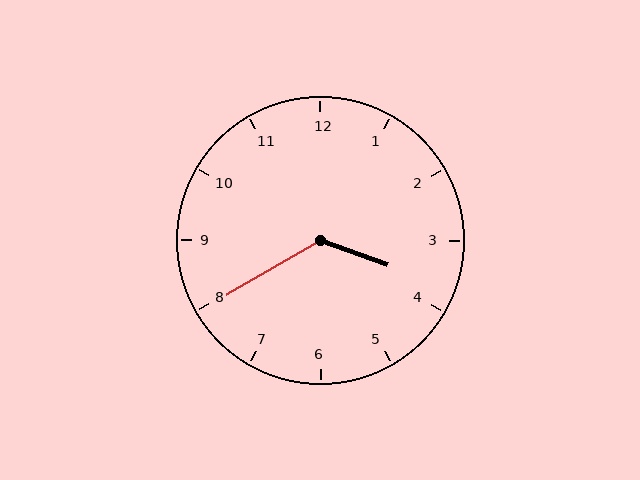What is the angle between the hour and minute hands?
Approximately 130 degrees.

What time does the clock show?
3:40.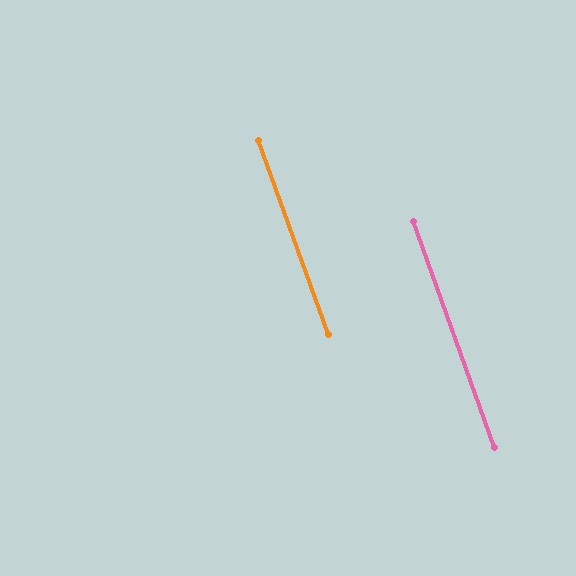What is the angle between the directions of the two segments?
Approximately 0 degrees.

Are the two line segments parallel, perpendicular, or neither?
Parallel — their directions differ by only 0.1°.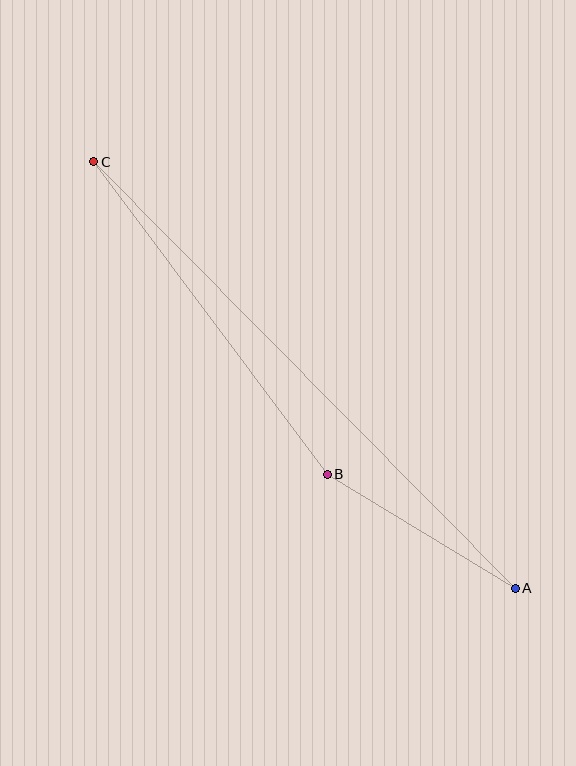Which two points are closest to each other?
Points A and B are closest to each other.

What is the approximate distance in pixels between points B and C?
The distance between B and C is approximately 390 pixels.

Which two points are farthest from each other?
Points A and C are farthest from each other.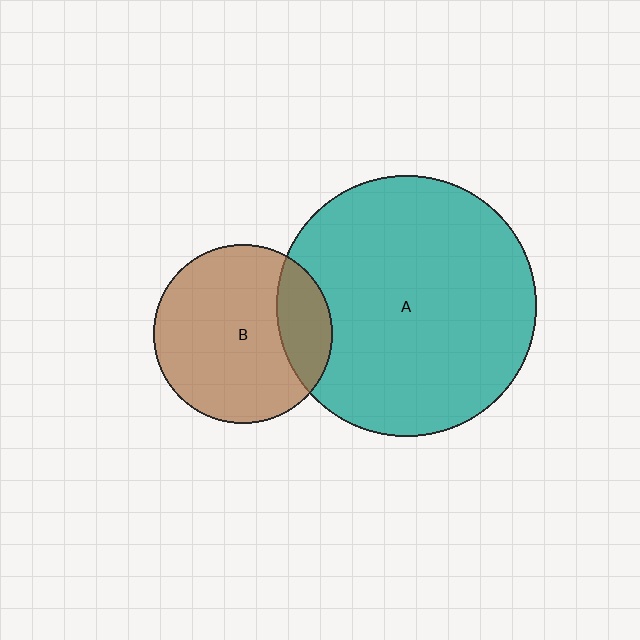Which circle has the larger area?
Circle A (teal).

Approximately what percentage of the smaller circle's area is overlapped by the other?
Approximately 20%.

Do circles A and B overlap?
Yes.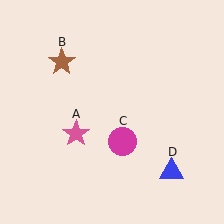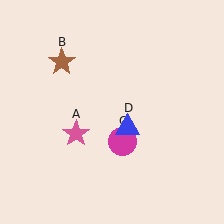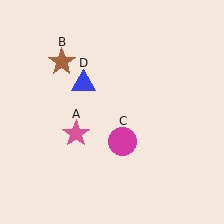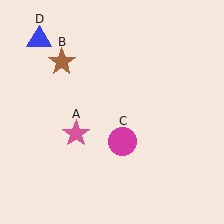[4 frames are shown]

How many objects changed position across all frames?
1 object changed position: blue triangle (object D).